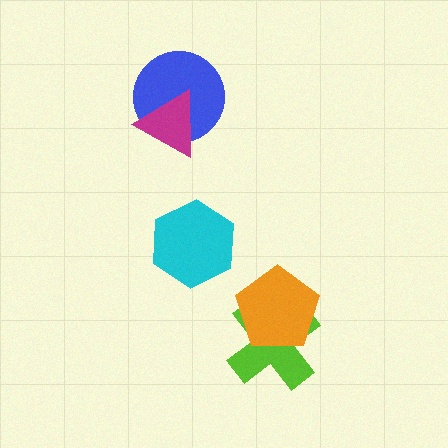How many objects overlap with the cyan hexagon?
0 objects overlap with the cyan hexagon.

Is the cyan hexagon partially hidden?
No, no other shape covers it.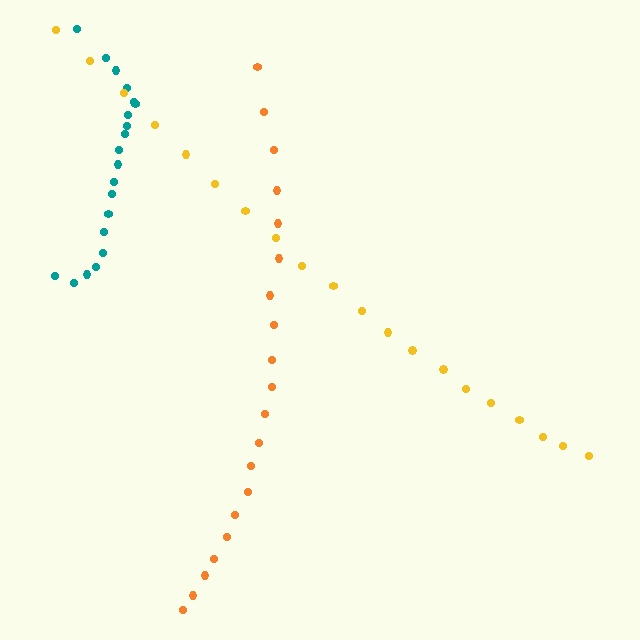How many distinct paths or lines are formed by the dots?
There are 3 distinct paths.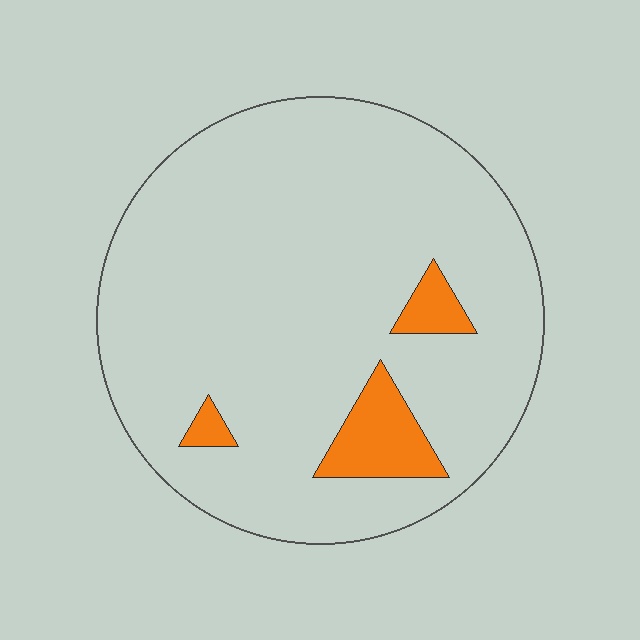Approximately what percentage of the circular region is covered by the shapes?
Approximately 10%.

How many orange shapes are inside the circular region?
3.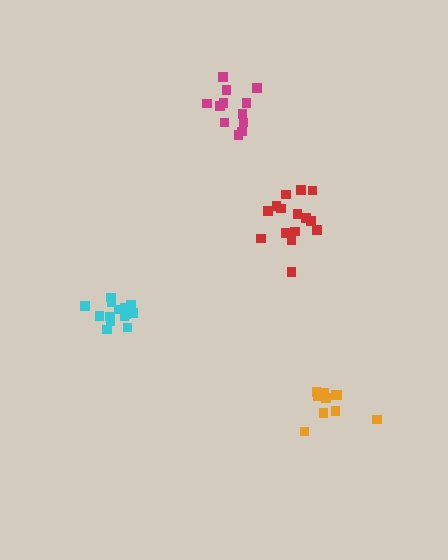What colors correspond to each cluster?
The clusters are colored: cyan, red, magenta, orange.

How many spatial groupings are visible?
There are 4 spatial groupings.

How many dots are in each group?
Group 1: 14 dots, Group 2: 15 dots, Group 3: 12 dots, Group 4: 11 dots (52 total).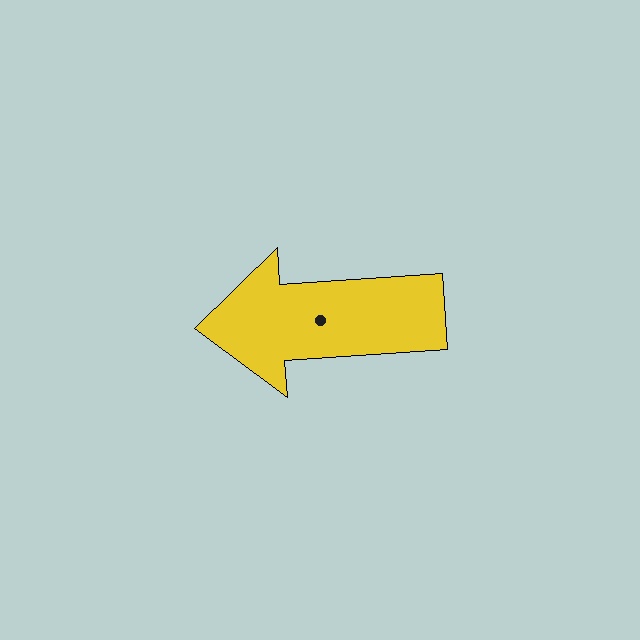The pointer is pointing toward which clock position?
Roughly 9 o'clock.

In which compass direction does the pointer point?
West.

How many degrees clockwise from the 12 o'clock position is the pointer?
Approximately 266 degrees.